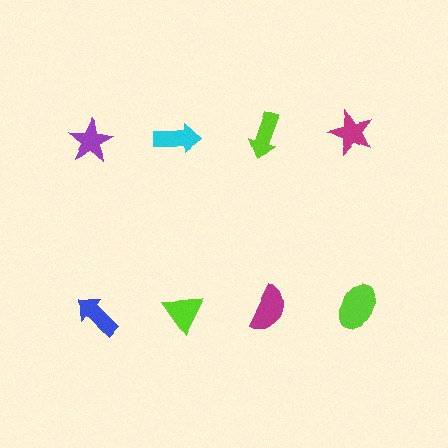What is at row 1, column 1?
A purple star.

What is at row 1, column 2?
A cyan arrow.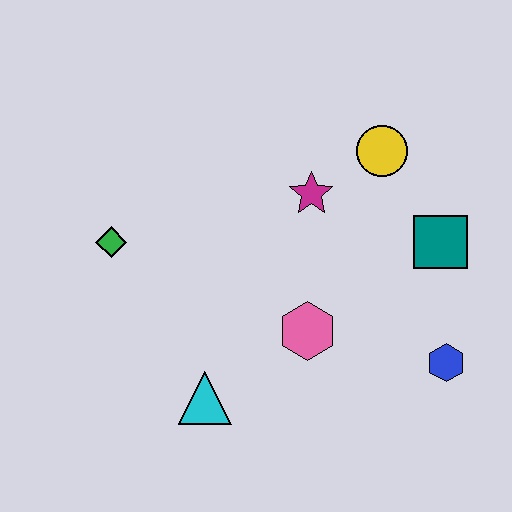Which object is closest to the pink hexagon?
The cyan triangle is closest to the pink hexagon.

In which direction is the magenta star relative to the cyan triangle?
The magenta star is above the cyan triangle.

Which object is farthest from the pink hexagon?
The green diamond is farthest from the pink hexagon.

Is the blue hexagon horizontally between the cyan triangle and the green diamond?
No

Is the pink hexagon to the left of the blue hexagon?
Yes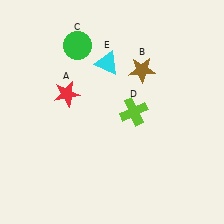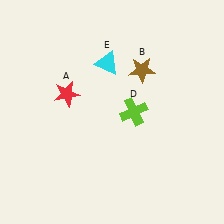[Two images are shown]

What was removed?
The green circle (C) was removed in Image 2.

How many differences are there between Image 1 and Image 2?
There is 1 difference between the two images.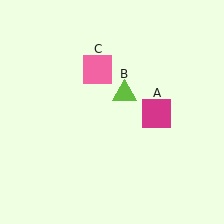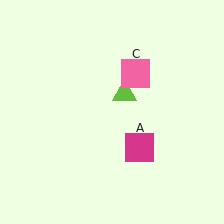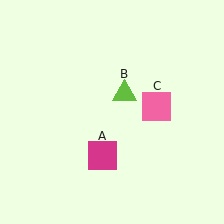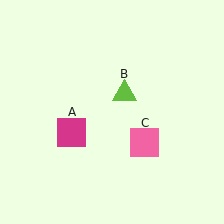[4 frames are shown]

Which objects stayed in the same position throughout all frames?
Lime triangle (object B) remained stationary.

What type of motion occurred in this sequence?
The magenta square (object A), pink square (object C) rotated clockwise around the center of the scene.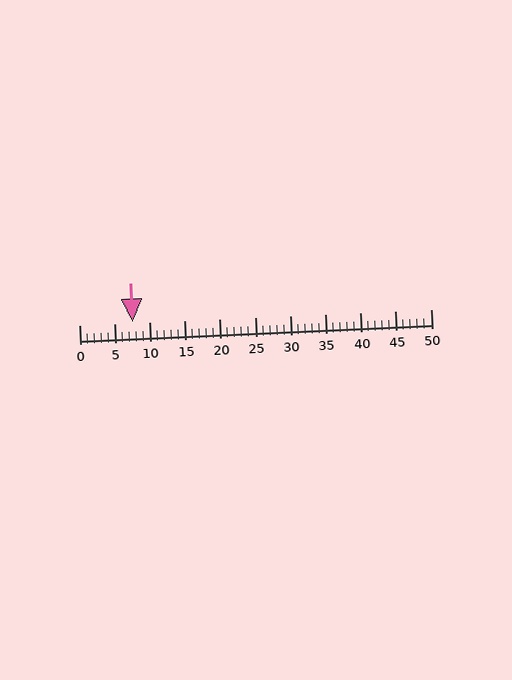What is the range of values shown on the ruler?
The ruler shows values from 0 to 50.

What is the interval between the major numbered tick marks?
The major tick marks are spaced 5 units apart.